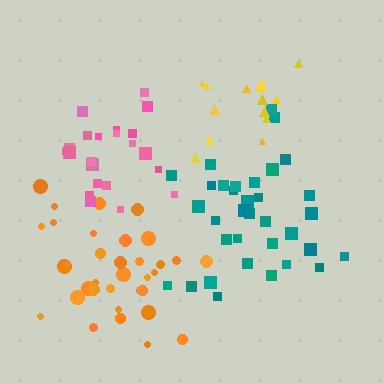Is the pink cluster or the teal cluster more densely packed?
Pink.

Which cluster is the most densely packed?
Pink.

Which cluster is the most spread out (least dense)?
Yellow.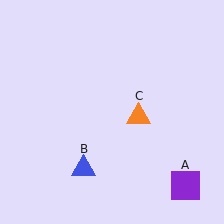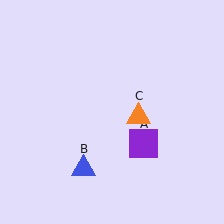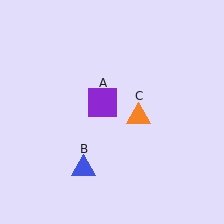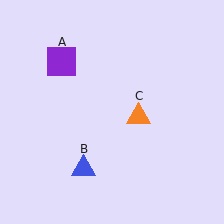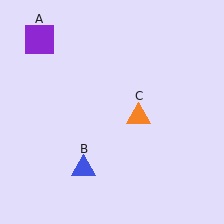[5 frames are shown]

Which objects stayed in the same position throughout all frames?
Blue triangle (object B) and orange triangle (object C) remained stationary.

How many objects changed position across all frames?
1 object changed position: purple square (object A).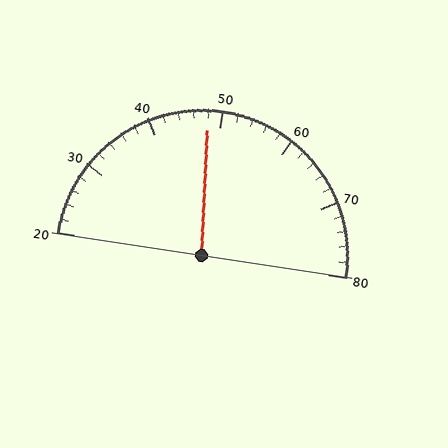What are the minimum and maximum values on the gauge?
The gauge ranges from 20 to 80.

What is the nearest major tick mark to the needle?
The nearest major tick mark is 50.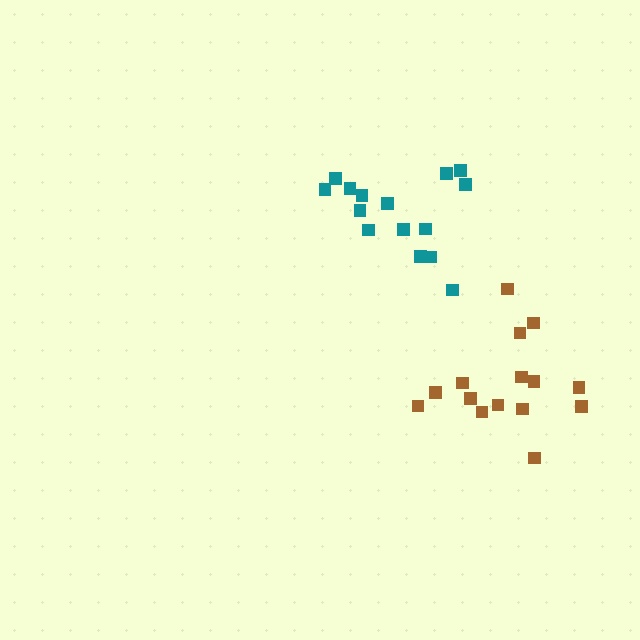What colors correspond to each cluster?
The clusters are colored: teal, brown.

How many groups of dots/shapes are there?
There are 2 groups.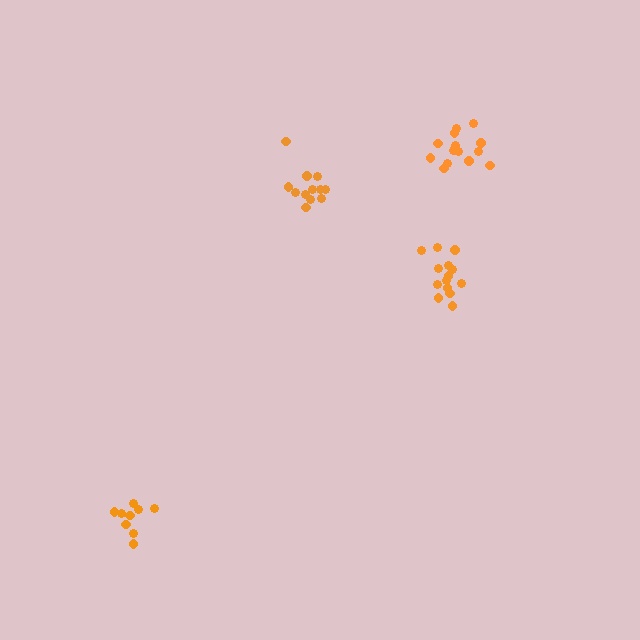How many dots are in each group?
Group 1: 15 dots, Group 2: 9 dots, Group 3: 12 dots, Group 4: 14 dots (50 total).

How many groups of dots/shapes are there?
There are 4 groups.